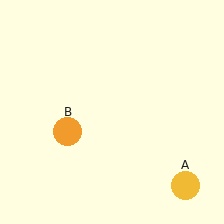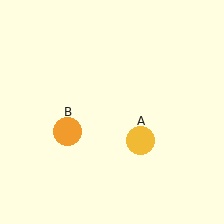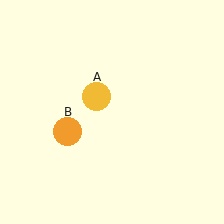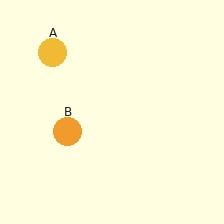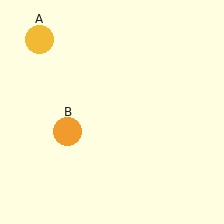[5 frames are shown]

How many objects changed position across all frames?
1 object changed position: yellow circle (object A).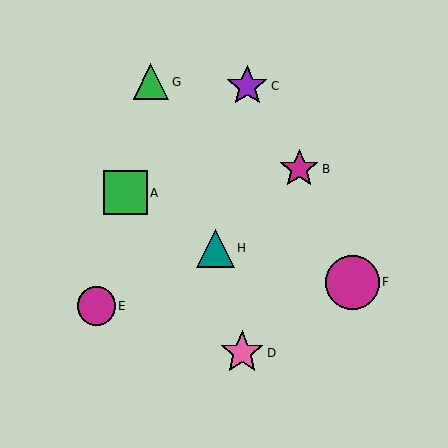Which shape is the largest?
The magenta circle (labeled F) is the largest.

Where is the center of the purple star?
The center of the purple star is at (247, 86).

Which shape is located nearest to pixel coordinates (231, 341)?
The pink star (labeled D) at (242, 353) is nearest to that location.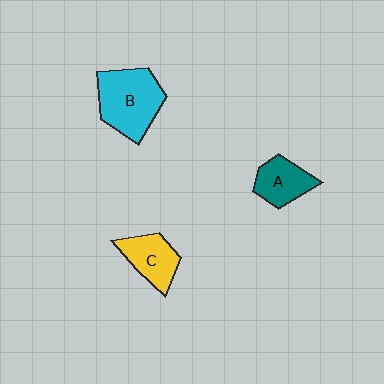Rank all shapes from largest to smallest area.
From largest to smallest: B (cyan), C (yellow), A (teal).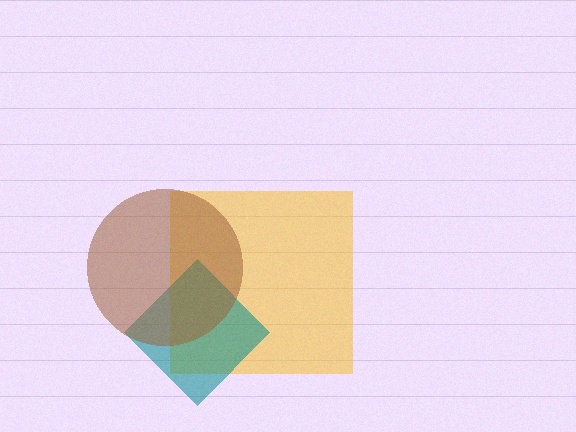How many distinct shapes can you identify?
There are 3 distinct shapes: a yellow square, a teal diamond, a brown circle.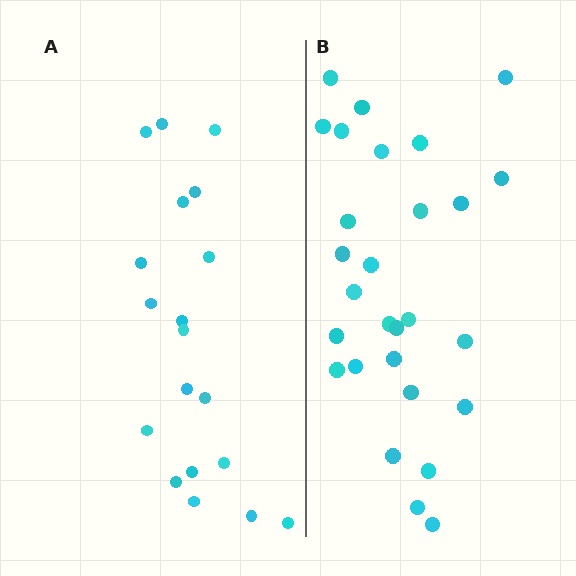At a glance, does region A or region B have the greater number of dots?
Region B (the right region) has more dots.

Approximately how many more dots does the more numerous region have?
Region B has roughly 8 or so more dots than region A.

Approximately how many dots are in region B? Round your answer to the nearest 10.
About 30 dots. (The exact count is 28, which rounds to 30.)